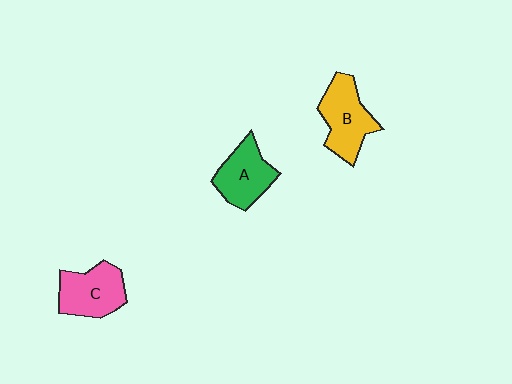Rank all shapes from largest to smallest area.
From largest to smallest: B (yellow), C (pink), A (green).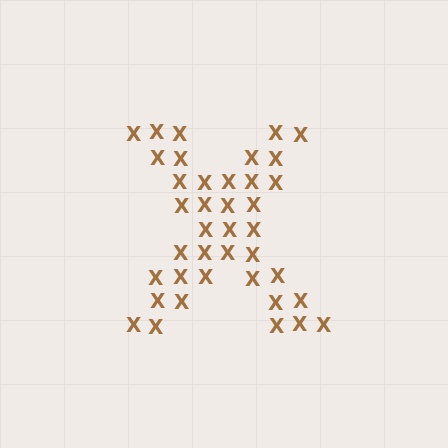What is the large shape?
The large shape is the letter X.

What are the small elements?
The small elements are letter X's.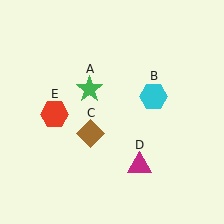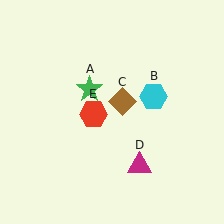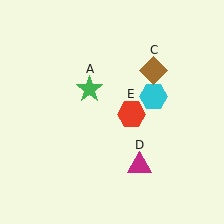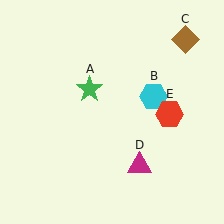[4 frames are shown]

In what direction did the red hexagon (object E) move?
The red hexagon (object E) moved right.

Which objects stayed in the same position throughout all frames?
Green star (object A) and cyan hexagon (object B) and magenta triangle (object D) remained stationary.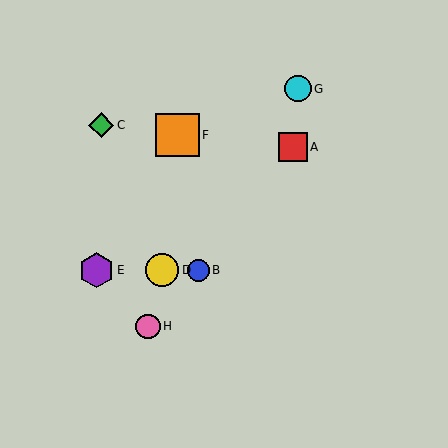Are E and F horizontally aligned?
No, E is at y≈270 and F is at y≈135.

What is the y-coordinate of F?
Object F is at y≈135.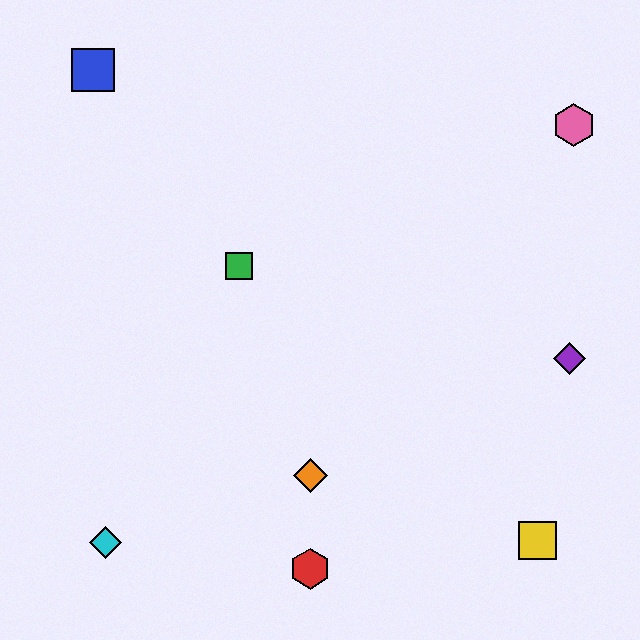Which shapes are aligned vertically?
The red hexagon, the orange diamond are aligned vertically.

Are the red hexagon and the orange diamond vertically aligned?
Yes, both are at x≈310.